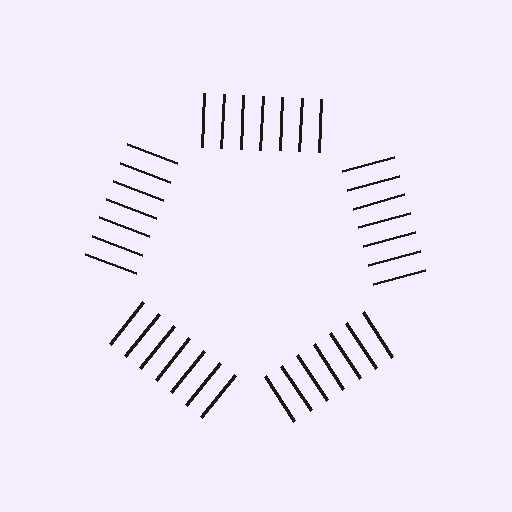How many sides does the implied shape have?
5 sides — the line-ends trace a pentagon.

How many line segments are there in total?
35 — 7 along each of the 5 edges.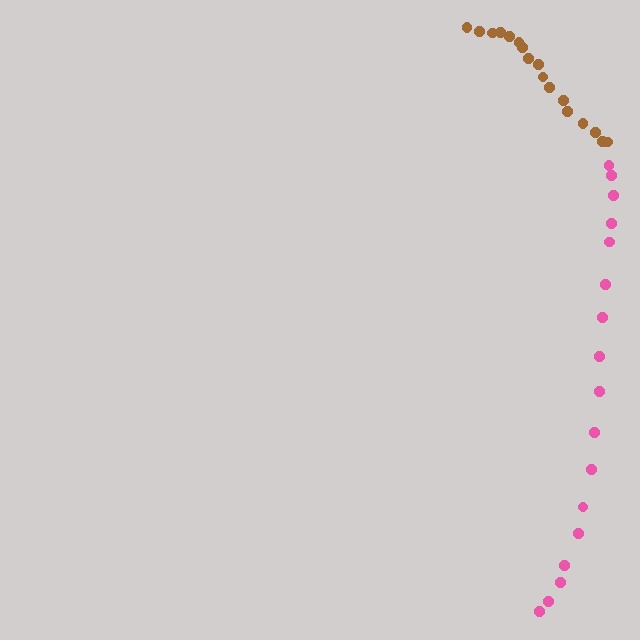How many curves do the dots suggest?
There are 2 distinct paths.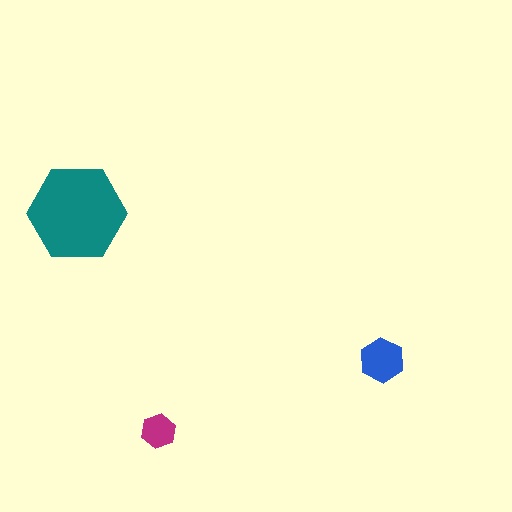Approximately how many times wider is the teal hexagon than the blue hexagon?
About 2 times wider.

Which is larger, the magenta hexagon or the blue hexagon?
The blue one.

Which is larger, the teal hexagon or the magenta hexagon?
The teal one.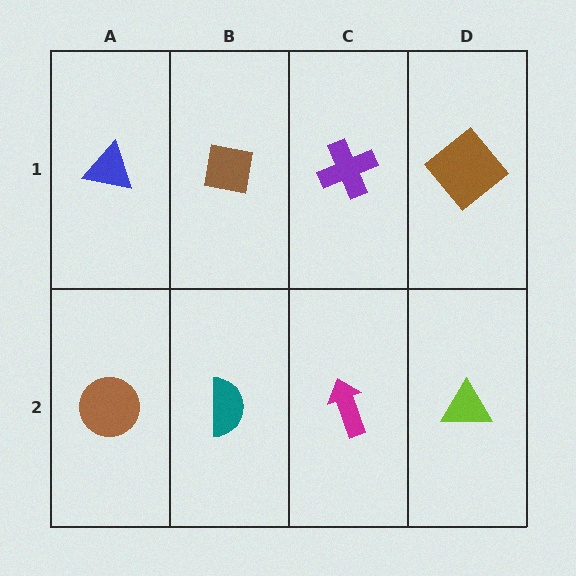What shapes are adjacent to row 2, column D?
A brown diamond (row 1, column D), a magenta arrow (row 2, column C).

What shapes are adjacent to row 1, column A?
A brown circle (row 2, column A), a brown square (row 1, column B).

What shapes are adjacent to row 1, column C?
A magenta arrow (row 2, column C), a brown square (row 1, column B), a brown diamond (row 1, column D).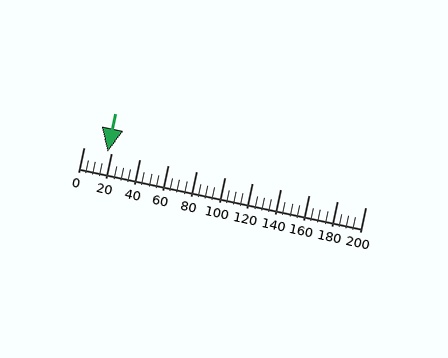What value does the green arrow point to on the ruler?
The green arrow points to approximately 17.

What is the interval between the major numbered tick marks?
The major tick marks are spaced 20 units apart.